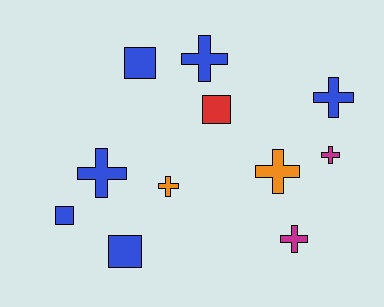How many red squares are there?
There is 1 red square.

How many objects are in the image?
There are 11 objects.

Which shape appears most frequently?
Cross, with 7 objects.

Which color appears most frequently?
Blue, with 6 objects.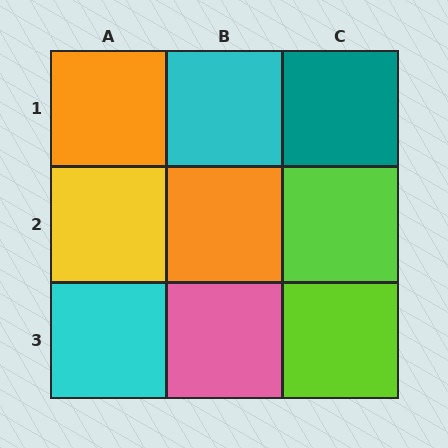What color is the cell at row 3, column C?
Lime.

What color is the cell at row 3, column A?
Cyan.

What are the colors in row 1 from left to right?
Orange, cyan, teal.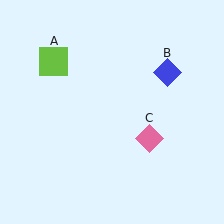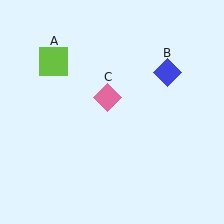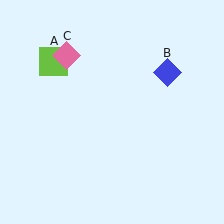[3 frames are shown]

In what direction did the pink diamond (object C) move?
The pink diamond (object C) moved up and to the left.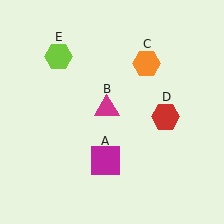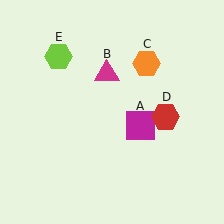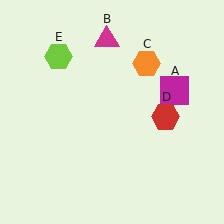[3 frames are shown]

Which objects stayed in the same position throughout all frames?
Orange hexagon (object C) and red hexagon (object D) and lime hexagon (object E) remained stationary.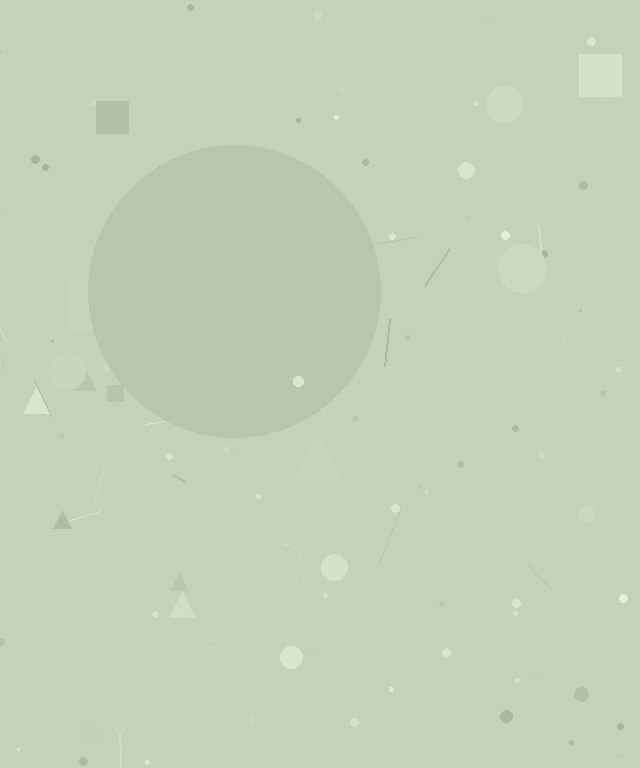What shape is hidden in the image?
A circle is hidden in the image.